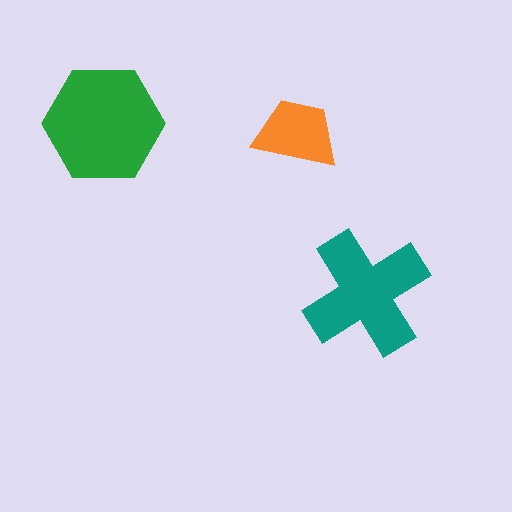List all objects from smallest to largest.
The orange trapezoid, the teal cross, the green hexagon.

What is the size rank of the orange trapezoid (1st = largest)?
3rd.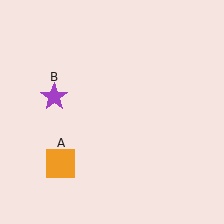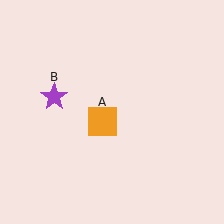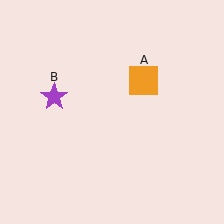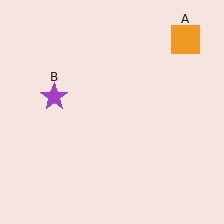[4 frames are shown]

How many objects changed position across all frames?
1 object changed position: orange square (object A).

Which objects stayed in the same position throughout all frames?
Purple star (object B) remained stationary.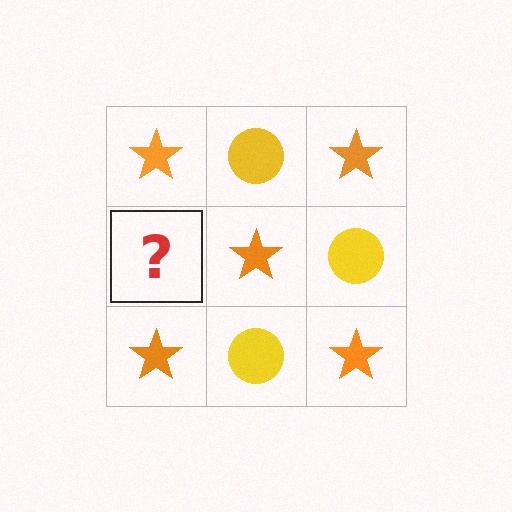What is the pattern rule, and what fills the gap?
The rule is that it alternates orange star and yellow circle in a checkerboard pattern. The gap should be filled with a yellow circle.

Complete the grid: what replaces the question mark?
The question mark should be replaced with a yellow circle.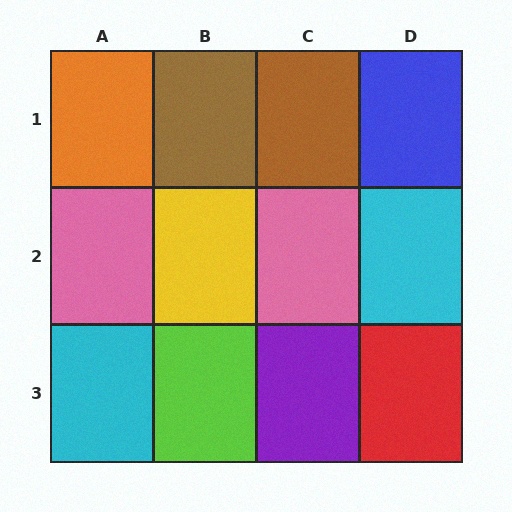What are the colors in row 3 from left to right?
Cyan, lime, purple, red.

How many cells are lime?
1 cell is lime.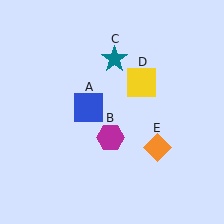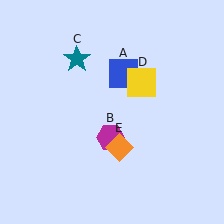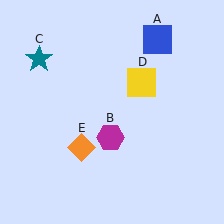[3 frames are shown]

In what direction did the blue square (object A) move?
The blue square (object A) moved up and to the right.